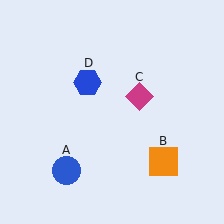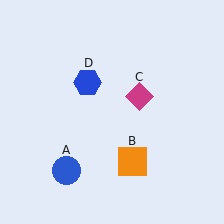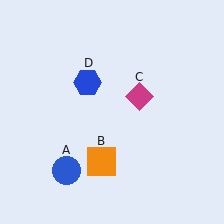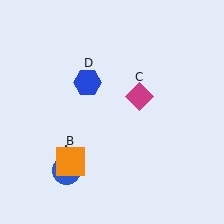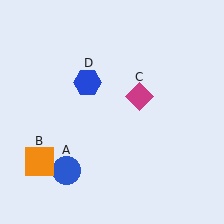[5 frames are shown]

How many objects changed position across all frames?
1 object changed position: orange square (object B).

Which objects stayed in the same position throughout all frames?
Blue circle (object A) and magenta diamond (object C) and blue hexagon (object D) remained stationary.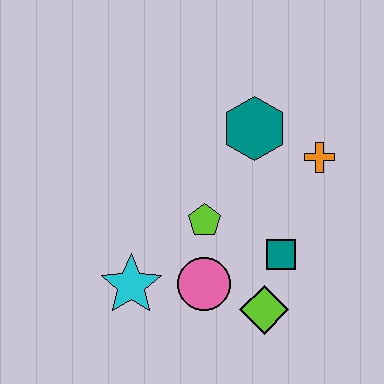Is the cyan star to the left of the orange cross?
Yes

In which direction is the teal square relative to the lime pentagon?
The teal square is to the right of the lime pentagon.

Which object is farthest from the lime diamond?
The teal hexagon is farthest from the lime diamond.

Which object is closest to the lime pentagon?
The pink circle is closest to the lime pentagon.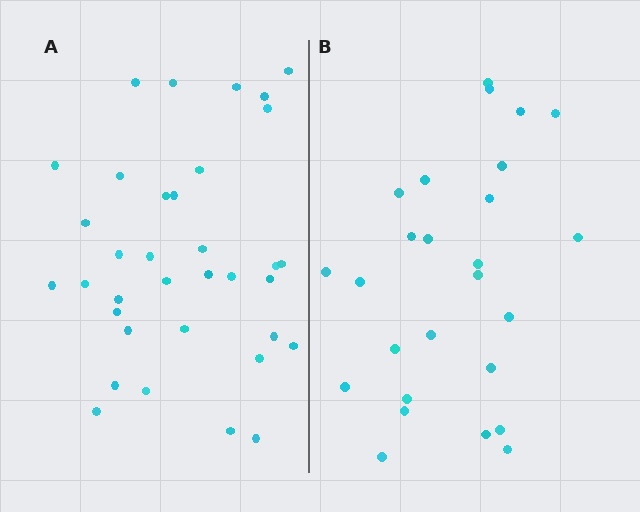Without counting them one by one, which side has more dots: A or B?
Region A (the left region) has more dots.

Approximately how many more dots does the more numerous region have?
Region A has roughly 8 or so more dots than region B.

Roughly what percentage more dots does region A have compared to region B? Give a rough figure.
About 35% more.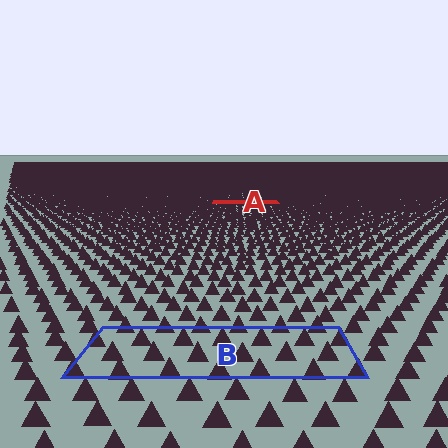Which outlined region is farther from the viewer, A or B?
Region A is farther from the viewer — the texture elements inside it appear smaller and more densely packed.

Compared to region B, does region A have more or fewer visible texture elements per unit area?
Region A has more texture elements per unit area — they are packed more densely because it is farther away.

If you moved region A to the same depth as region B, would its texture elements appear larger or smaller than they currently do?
They would appear larger. At a closer depth, the same texture elements are projected at a bigger on-screen size.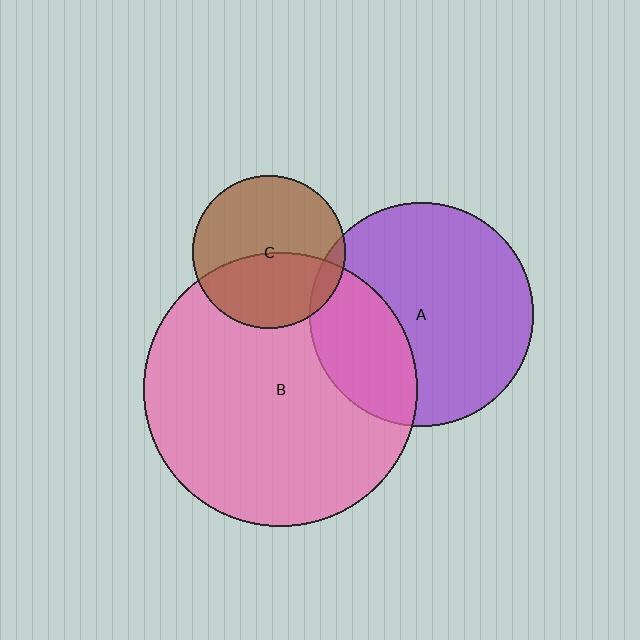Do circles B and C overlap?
Yes.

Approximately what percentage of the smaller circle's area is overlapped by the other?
Approximately 45%.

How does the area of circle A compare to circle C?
Approximately 2.1 times.